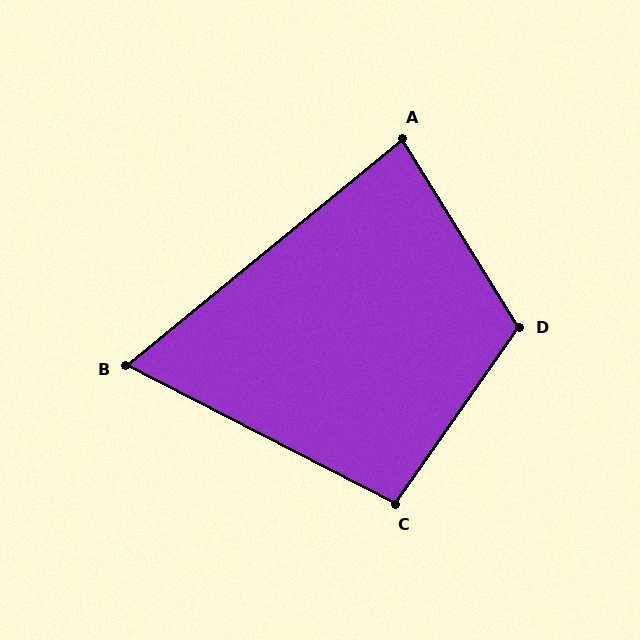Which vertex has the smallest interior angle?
B, at approximately 67 degrees.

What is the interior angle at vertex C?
Approximately 98 degrees (obtuse).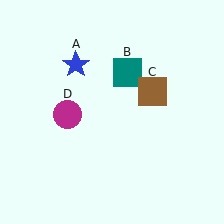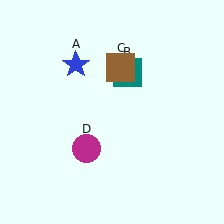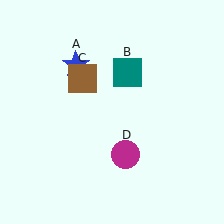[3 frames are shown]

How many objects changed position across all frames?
2 objects changed position: brown square (object C), magenta circle (object D).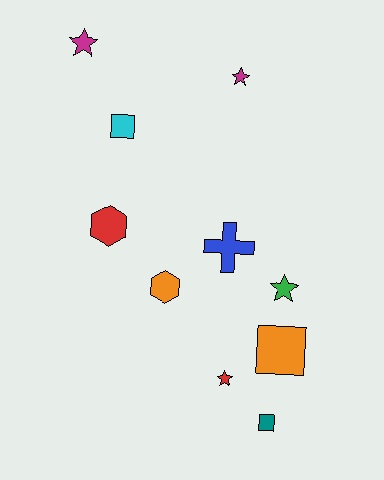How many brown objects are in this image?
There are no brown objects.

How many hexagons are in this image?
There are 2 hexagons.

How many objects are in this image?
There are 10 objects.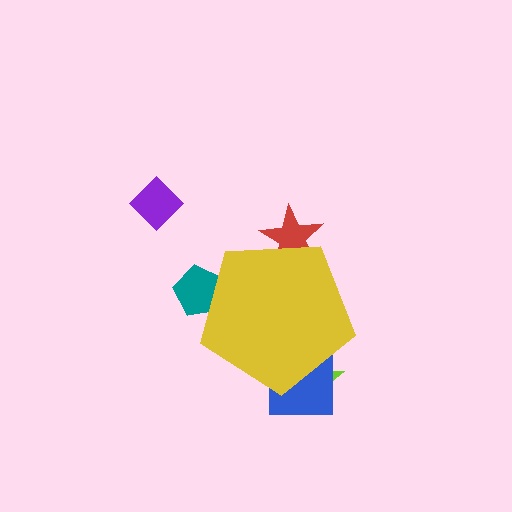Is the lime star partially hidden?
Yes, the lime star is partially hidden behind the yellow pentagon.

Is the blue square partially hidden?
Yes, the blue square is partially hidden behind the yellow pentagon.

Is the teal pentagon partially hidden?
Yes, the teal pentagon is partially hidden behind the yellow pentagon.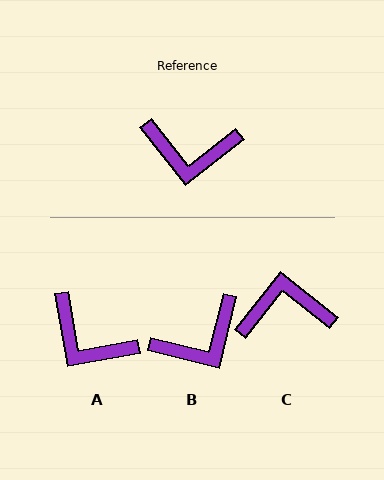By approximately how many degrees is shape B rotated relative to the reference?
Approximately 38 degrees counter-clockwise.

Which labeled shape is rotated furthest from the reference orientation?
C, about 166 degrees away.